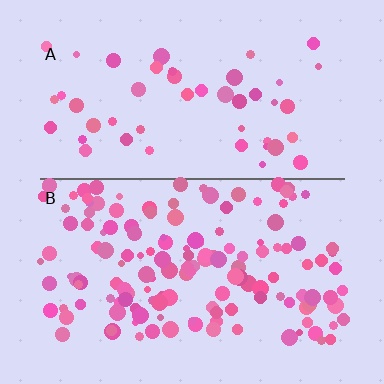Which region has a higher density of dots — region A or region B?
B (the bottom).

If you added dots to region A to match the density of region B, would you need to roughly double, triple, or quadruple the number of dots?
Approximately triple.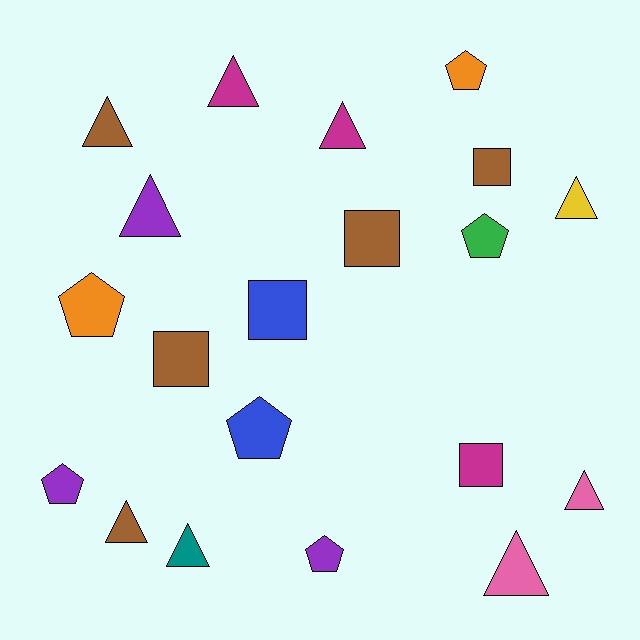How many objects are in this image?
There are 20 objects.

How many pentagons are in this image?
There are 6 pentagons.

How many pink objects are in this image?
There are 2 pink objects.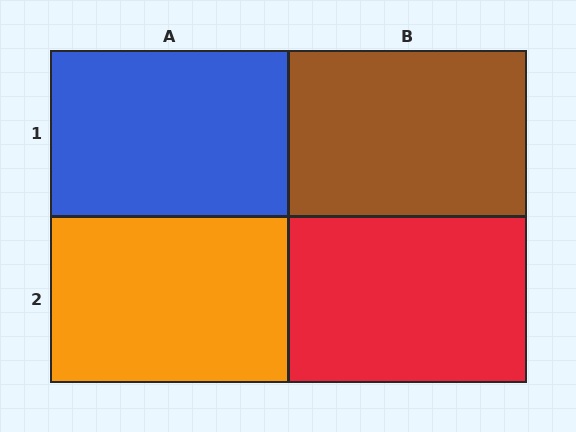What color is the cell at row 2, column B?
Red.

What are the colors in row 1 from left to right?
Blue, brown.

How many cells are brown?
1 cell is brown.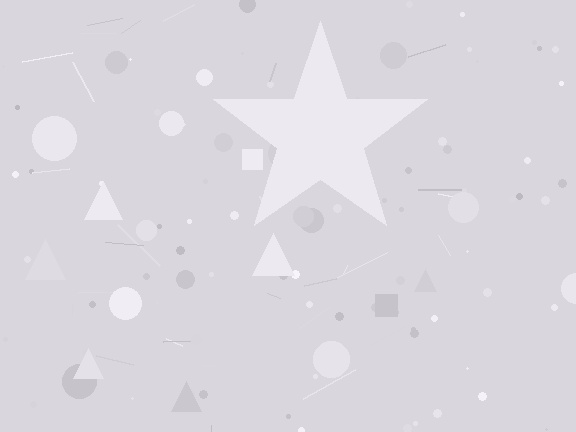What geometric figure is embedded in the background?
A star is embedded in the background.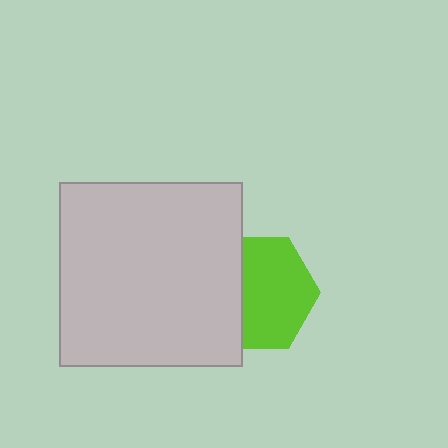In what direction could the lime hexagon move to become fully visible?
The lime hexagon could move right. That would shift it out from behind the light gray square entirely.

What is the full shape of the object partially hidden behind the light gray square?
The partially hidden object is a lime hexagon.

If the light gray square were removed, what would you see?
You would see the complete lime hexagon.